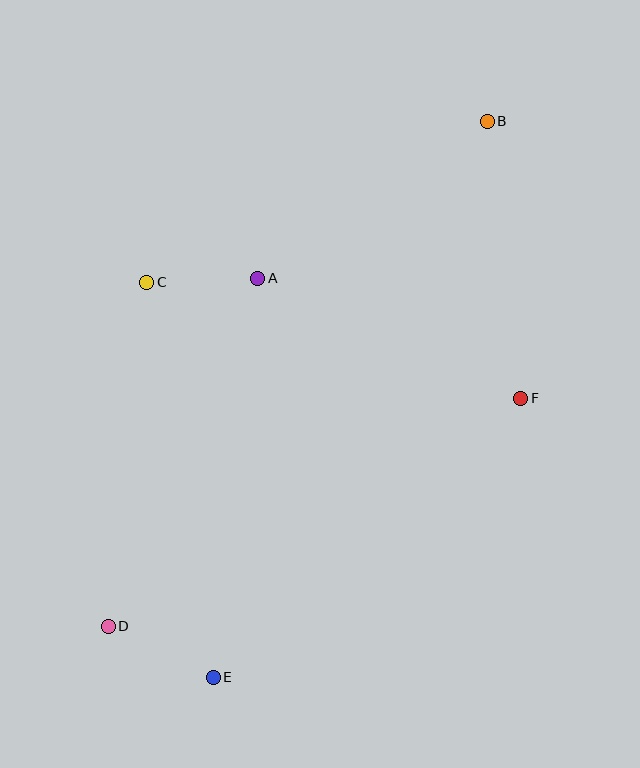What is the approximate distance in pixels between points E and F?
The distance between E and F is approximately 415 pixels.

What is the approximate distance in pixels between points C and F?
The distance between C and F is approximately 392 pixels.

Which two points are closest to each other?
Points A and C are closest to each other.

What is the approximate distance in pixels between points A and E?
The distance between A and E is approximately 401 pixels.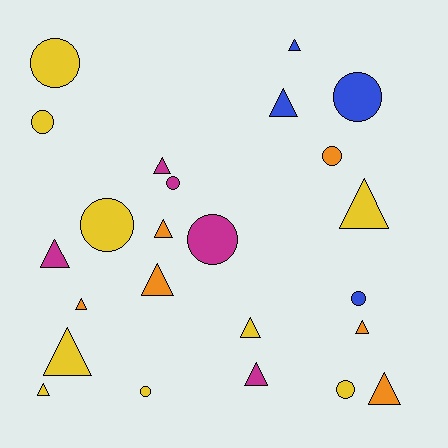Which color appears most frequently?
Yellow, with 9 objects.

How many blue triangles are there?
There are 2 blue triangles.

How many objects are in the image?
There are 24 objects.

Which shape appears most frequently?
Triangle, with 14 objects.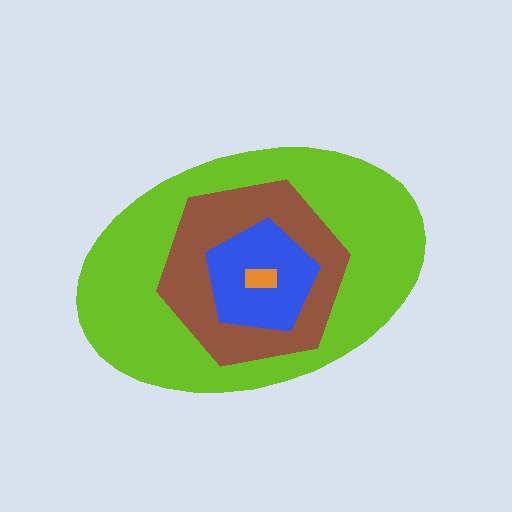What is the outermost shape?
The lime ellipse.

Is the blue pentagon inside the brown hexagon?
Yes.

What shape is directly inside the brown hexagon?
The blue pentagon.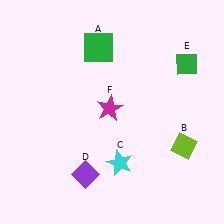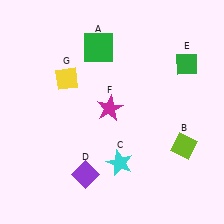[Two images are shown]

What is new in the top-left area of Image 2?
A yellow diamond (G) was added in the top-left area of Image 2.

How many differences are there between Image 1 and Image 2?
There is 1 difference between the two images.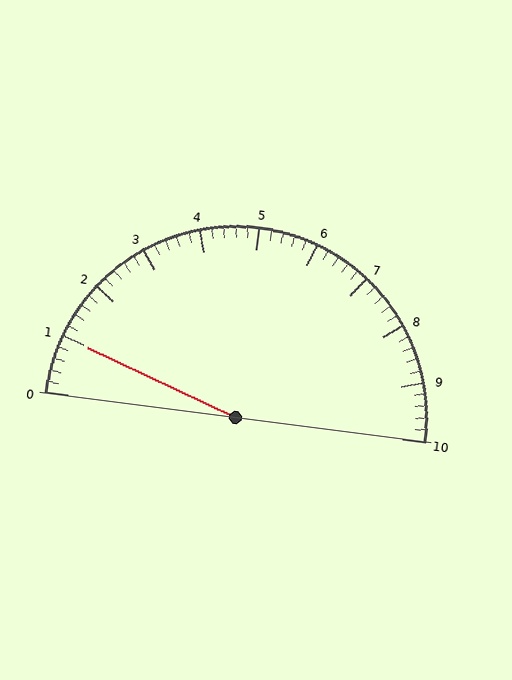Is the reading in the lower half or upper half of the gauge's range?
The reading is in the lower half of the range (0 to 10).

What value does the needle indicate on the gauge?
The needle indicates approximately 1.0.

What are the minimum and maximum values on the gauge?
The gauge ranges from 0 to 10.